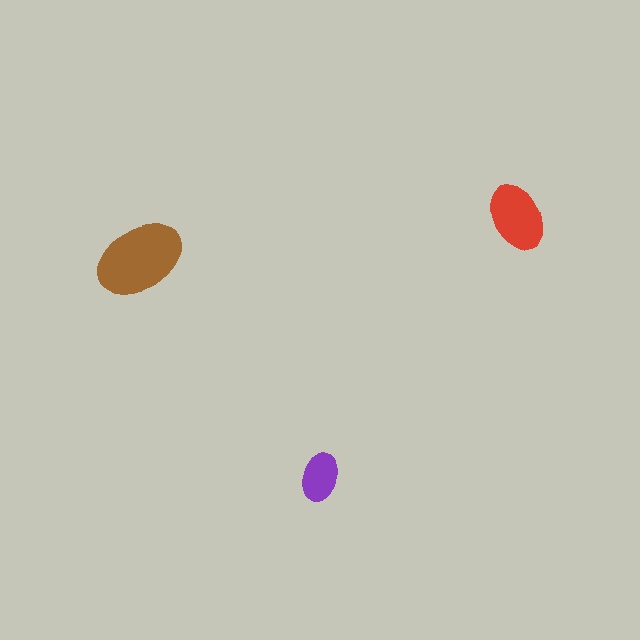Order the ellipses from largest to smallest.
the brown one, the red one, the purple one.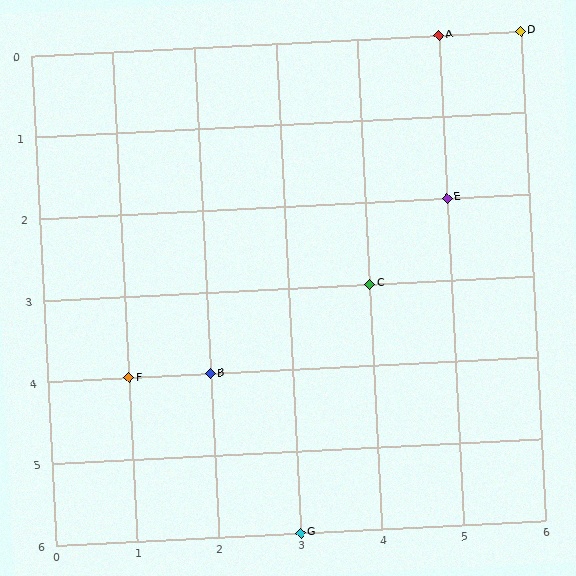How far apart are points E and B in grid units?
Points E and B are 3 columns and 2 rows apart (about 3.6 grid units diagonally).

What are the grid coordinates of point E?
Point E is at grid coordinates (5, 2).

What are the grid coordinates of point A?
Point A is at grid coordinates (5, 0).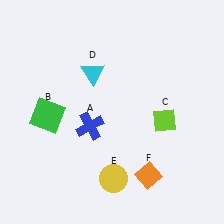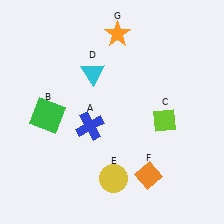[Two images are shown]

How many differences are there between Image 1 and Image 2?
There is 1 difference between the two images.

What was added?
An orange star (G) was added in Image 2.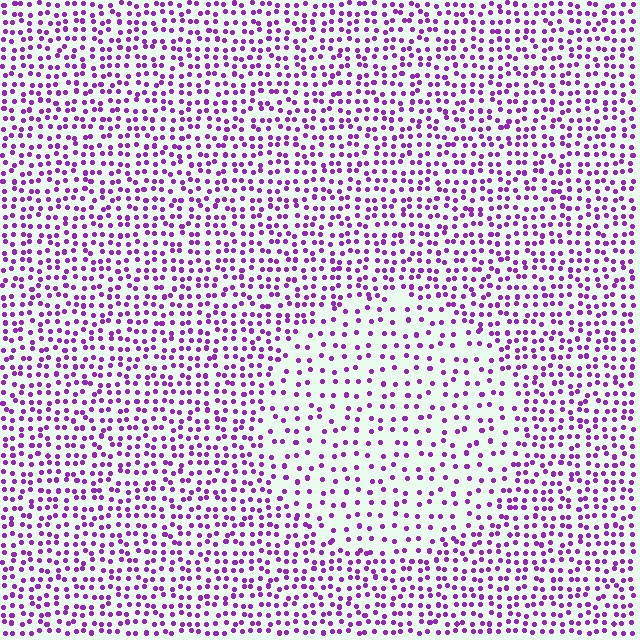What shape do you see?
I see a circle.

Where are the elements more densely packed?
The elements are more densely packed outside the circle boundary.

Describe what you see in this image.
The image contains small purple elements arranged at two different densities. A circle-shaped region is visible where the elements are less densely packed than the surrounding area.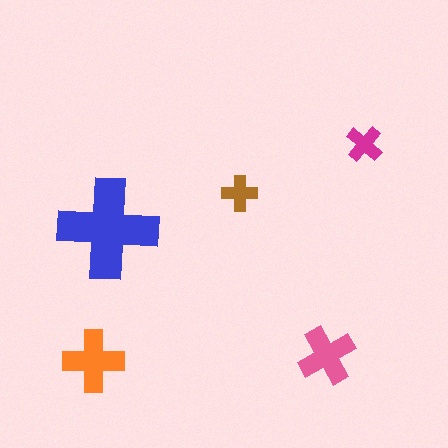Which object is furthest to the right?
The magenta cross is rightmost.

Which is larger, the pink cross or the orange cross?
The orange one.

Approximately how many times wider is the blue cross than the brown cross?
About 3 times wider.